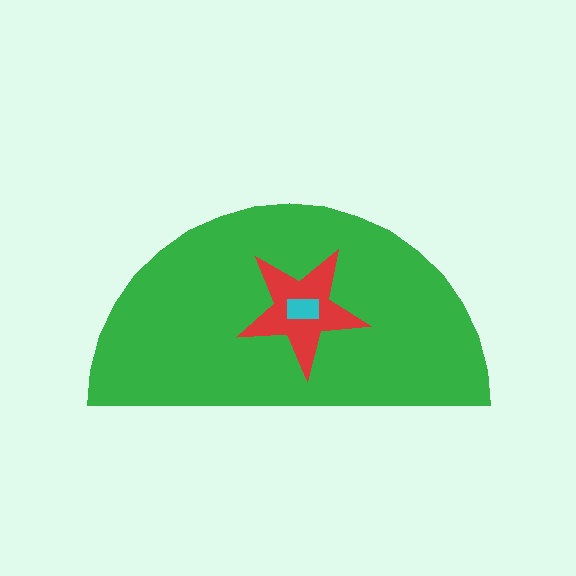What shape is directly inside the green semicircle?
The red star.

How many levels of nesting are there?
3.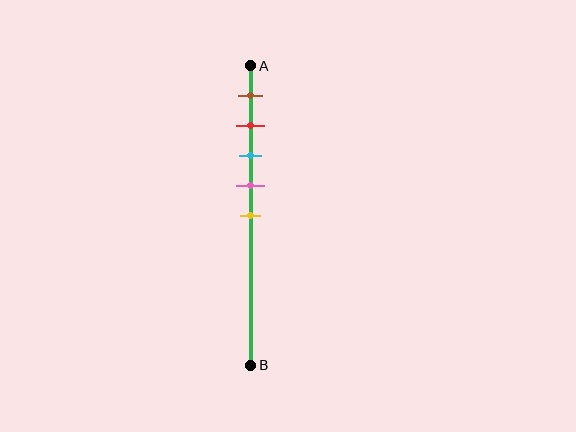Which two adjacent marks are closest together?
The red and cyan marks are the closest adjacent pair.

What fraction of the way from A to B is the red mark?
The red mark is approximately 20% (0.2) of the way from A to B.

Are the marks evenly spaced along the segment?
Yes, the marks are approximately evenly spaced.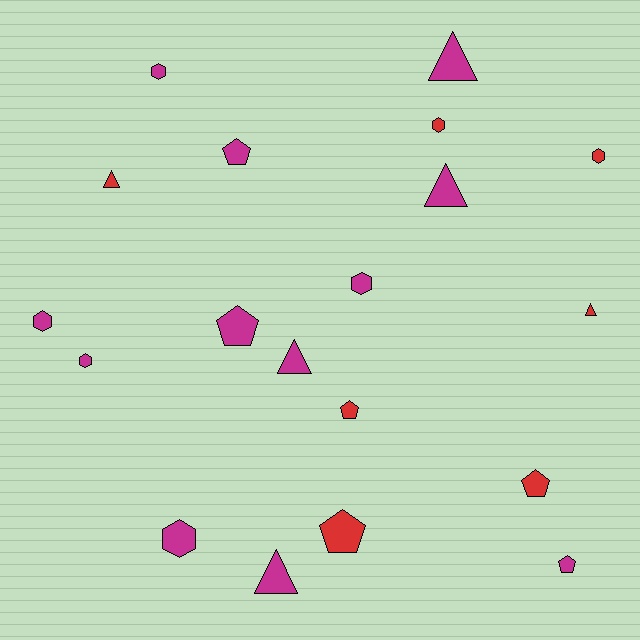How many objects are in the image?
There are 19 objects.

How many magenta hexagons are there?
There are 5 magenta hexagons.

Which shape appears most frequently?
Hexagon, with 7 objects.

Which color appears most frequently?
Magenta, with 12 objects.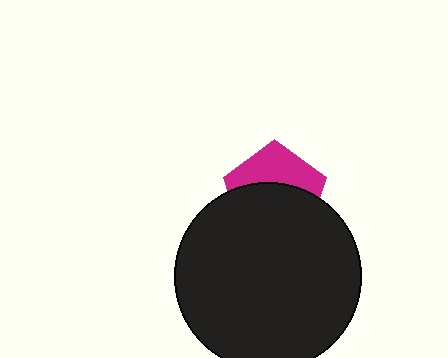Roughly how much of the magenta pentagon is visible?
A small part of it is visible (roughly 41%).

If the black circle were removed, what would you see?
You would see the complete magenta pentagon.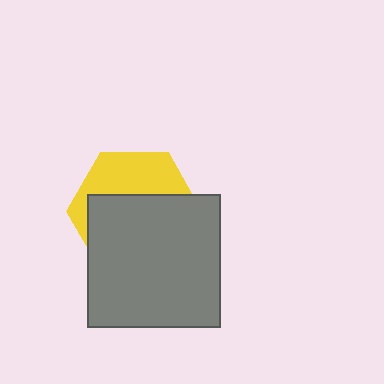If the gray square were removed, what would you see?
You would see the complete yellow hexagon.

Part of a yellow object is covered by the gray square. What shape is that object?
It is a hexagon.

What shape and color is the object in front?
The object in front is a gray square.